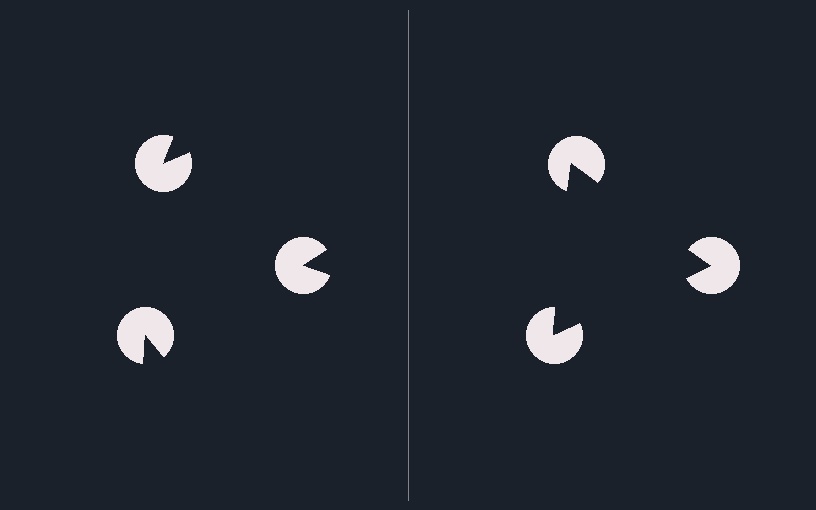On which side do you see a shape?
An illusory triangle appears on the right side. On the left side the wedge cuts are rotated, so no coherent shape forms.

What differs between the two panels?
The pac-man discs are positioned identically on both sides; only the wedge orientations differ. On the right they align to a triangle; on the left they are misaligned.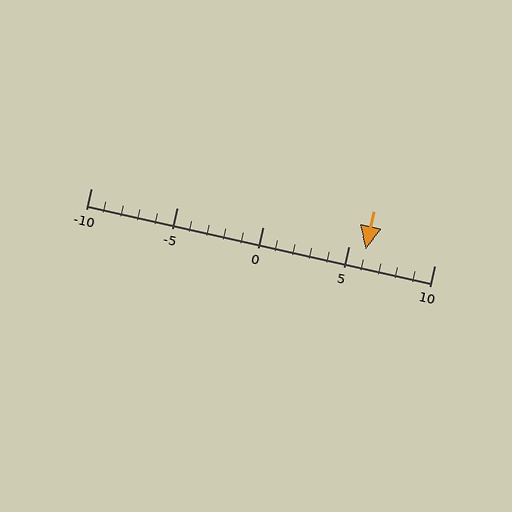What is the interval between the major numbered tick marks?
The major tick marks are spaced 5 units apart.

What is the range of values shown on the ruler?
The ruler shows values from -10 to 10.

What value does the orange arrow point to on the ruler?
The orange arrow points to approximately 6.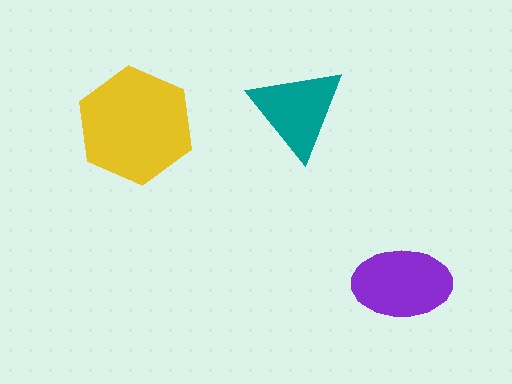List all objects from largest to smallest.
The yellow hexagon, the purple ellipse, the teal triangle.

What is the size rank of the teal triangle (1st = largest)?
3rd.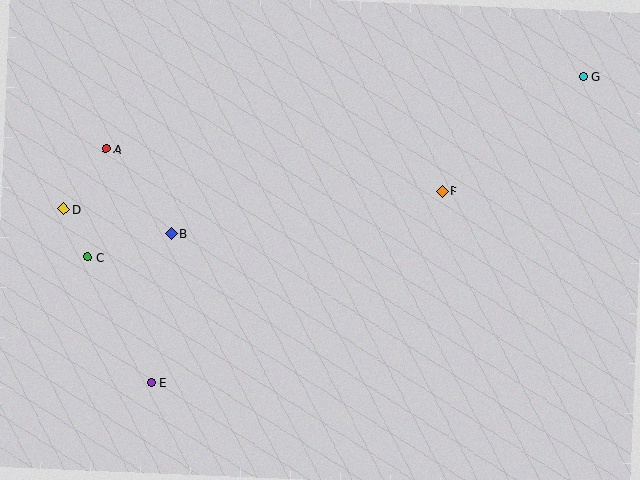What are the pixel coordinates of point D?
Point D is at (64, 209).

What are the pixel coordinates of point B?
Point B is at (171, 234).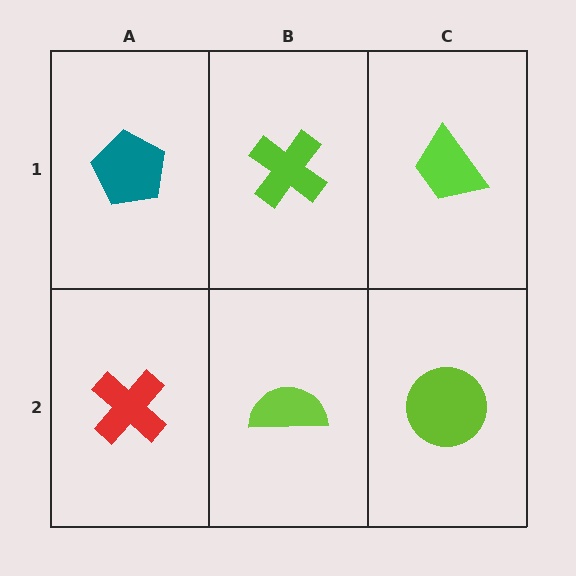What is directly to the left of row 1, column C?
A lime cross.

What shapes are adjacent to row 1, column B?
A lime semicircle (row 2, column B), a teal pentagon (row 1, column A), a lime trapezoid (row 1, column C).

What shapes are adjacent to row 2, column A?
A teal pentagon (row 1, column A), a lime semicircle (row 2, column B).